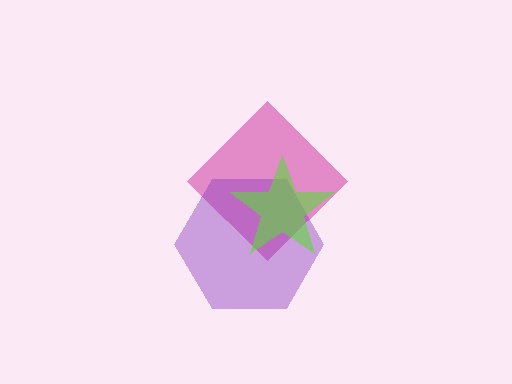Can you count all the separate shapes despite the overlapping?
Yes, there are 3 separate shapes.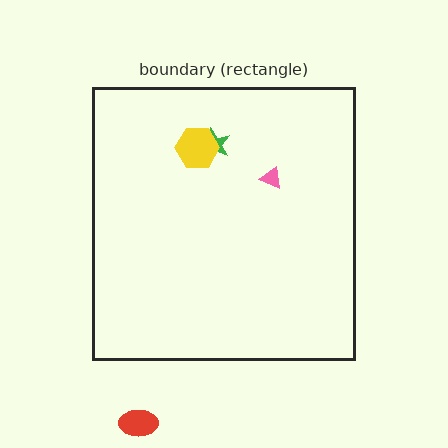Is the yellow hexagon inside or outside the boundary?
Inside.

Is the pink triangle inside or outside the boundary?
Inside.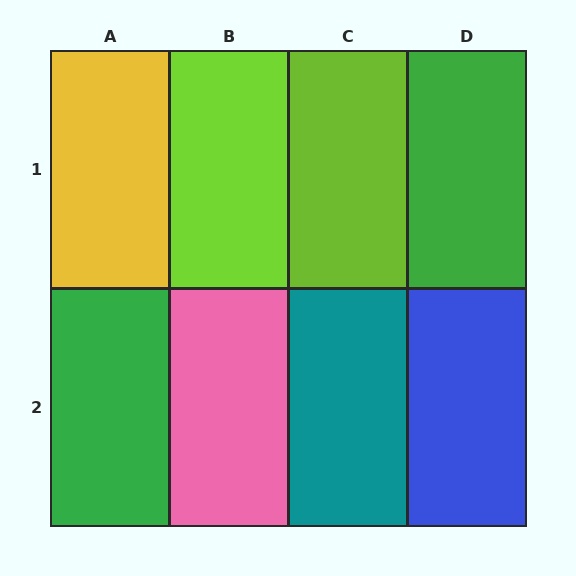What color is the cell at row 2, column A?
Green.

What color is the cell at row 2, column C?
Teal.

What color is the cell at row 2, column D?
Blue.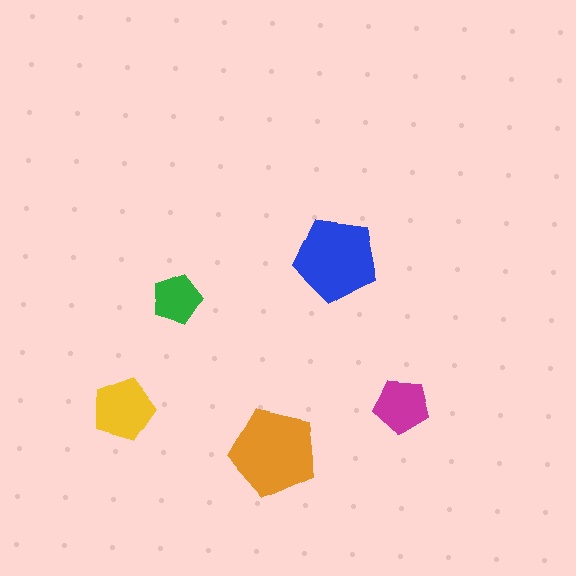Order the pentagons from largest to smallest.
the orange one, the blue one, the yellow one, the magenta one, the green one.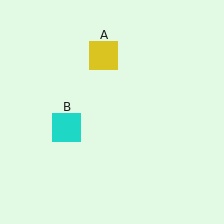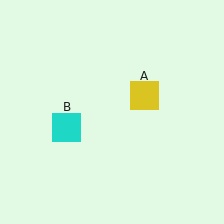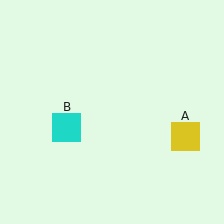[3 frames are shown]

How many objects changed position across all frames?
1 object changed position: yellow square (object A).